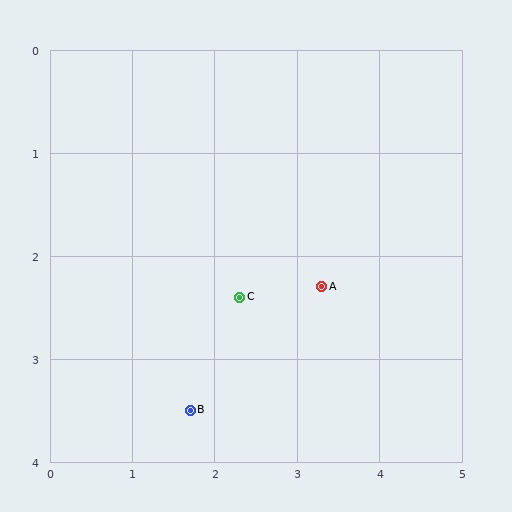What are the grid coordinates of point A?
Point A is at approximately (3.3, 2.3).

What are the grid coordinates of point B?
Point B is at approximately (1.7, 3.5).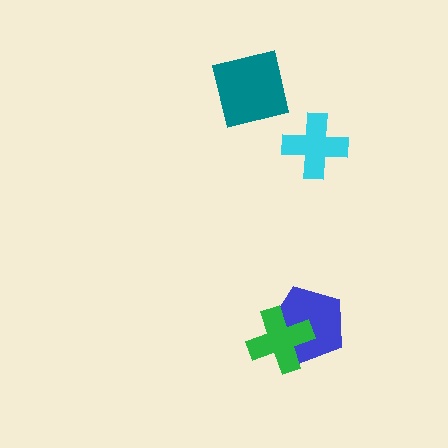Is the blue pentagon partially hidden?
Yes, it is partially covered by another shape.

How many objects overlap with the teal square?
0 objects overlap with the teal square.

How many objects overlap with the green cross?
1 object overlaps with the green cross.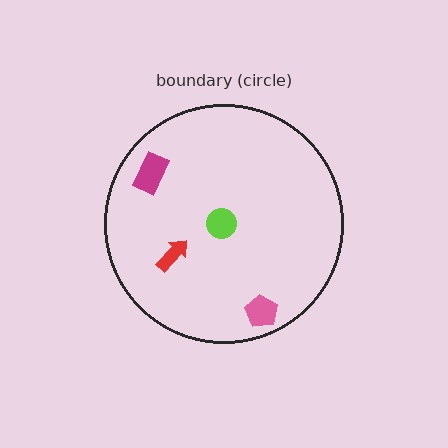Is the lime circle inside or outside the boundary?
Inside.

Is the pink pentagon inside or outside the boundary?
Inside.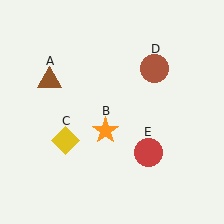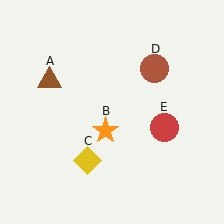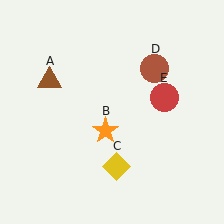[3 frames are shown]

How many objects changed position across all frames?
2 objects changed position: yellow diamond (object C), red circle (object E).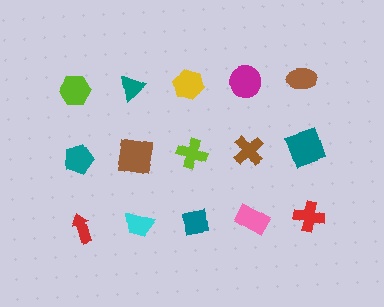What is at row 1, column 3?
A yellow hexagon.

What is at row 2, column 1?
A teal pentagon.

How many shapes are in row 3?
5 shapes.